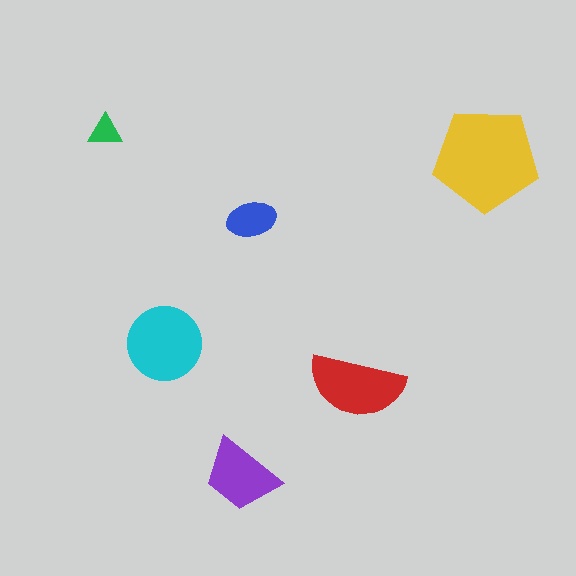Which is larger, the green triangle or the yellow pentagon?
The yellow pentagon.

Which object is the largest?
The yellow pentagon.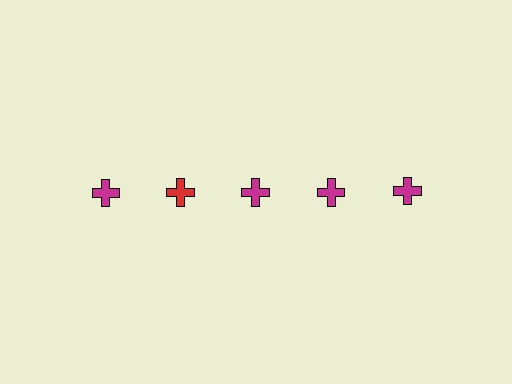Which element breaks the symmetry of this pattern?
The red cross in the top row, second from left column breaks the symmetry. All other shapes are magenta crosses.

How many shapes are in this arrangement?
There are 5 shapes arranged in a grid pattern.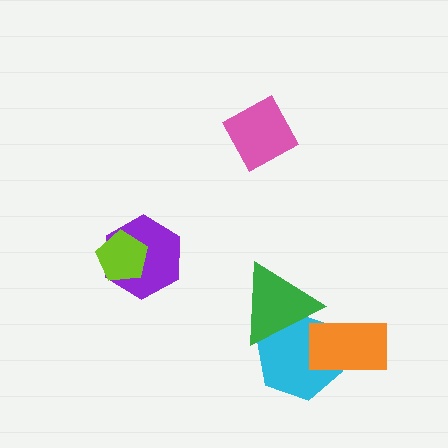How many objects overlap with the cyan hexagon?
2 objects overlap with the cyan hexagon.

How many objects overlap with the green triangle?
1 object overlaps with the green triangle.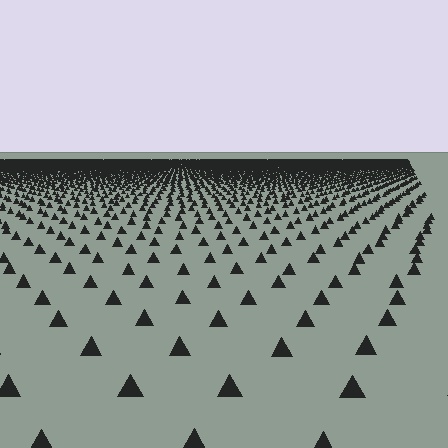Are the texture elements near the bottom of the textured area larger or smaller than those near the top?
Larger. Near the bottom, elements are closer to the viewer and appear at a bigger on-screen size.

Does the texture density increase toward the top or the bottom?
Density increases toward the top.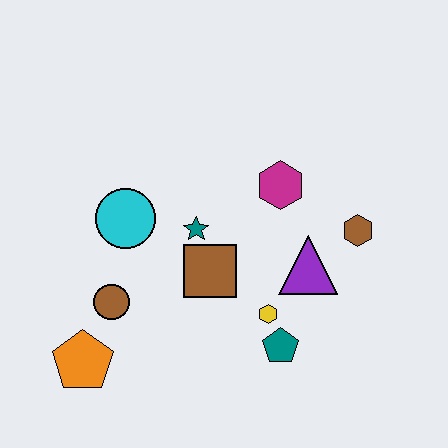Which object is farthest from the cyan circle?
The brown hexagon is farthest from the cyan circle.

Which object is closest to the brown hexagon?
The purple triangle is closest to the brown hexagon.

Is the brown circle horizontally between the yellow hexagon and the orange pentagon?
Yes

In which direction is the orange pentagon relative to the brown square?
The orange pentagon is to the left of the brown square.